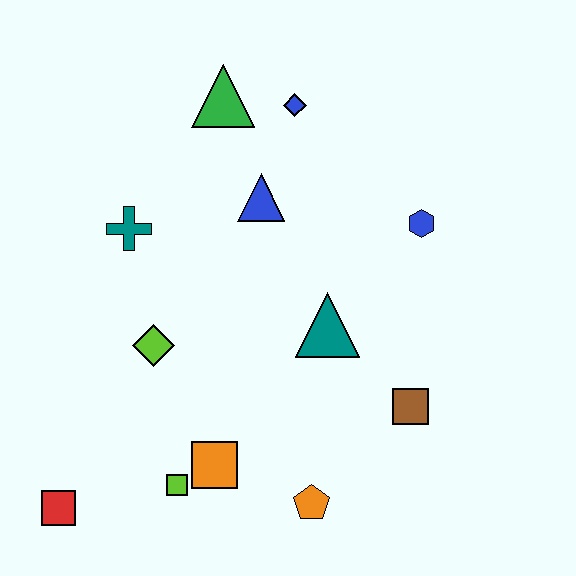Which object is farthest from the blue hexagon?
The red square is farthest from the blue hexagon.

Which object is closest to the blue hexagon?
The teal triangle is closest to the blue hexagon.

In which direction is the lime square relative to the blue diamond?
The lime square is below the blue diamond.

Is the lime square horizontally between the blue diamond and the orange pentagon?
No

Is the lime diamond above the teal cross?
No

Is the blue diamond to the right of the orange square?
Yes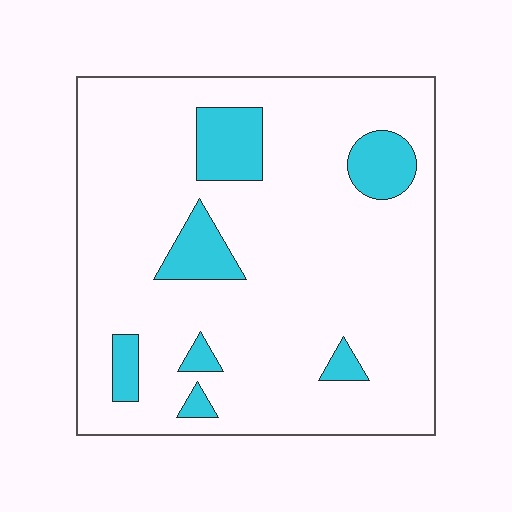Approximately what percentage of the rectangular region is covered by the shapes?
Approximately 15%.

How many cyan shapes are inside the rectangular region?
7.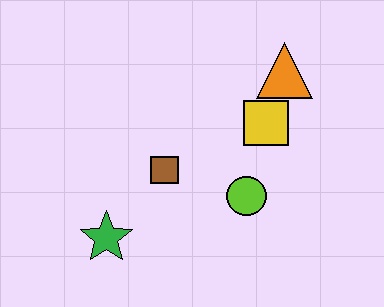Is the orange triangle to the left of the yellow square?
No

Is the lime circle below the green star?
No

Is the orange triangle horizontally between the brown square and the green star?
No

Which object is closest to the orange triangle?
The yellow square is closest to the orange triangle.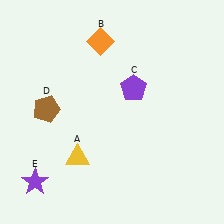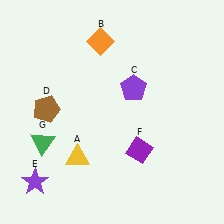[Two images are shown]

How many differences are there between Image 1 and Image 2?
There are 2 differences between the two images.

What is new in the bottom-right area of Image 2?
A purple diamond (F) was added in the bottom-right area of Image 2.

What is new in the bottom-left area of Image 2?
A green triangle (G) was added in the bottom-left area of Image 2.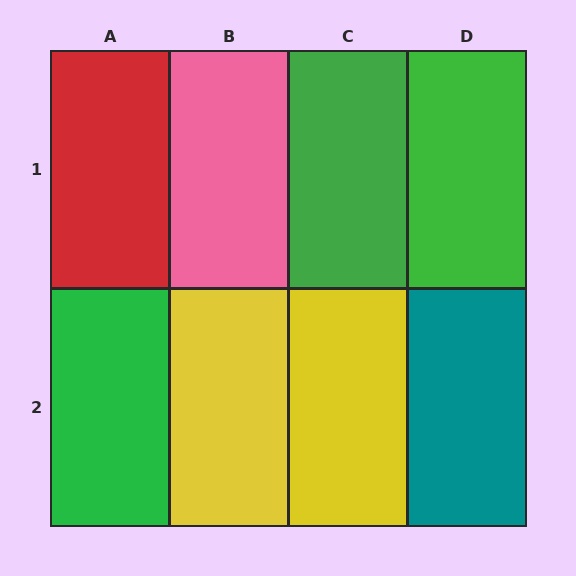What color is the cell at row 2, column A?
Green.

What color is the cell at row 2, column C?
Yellow.